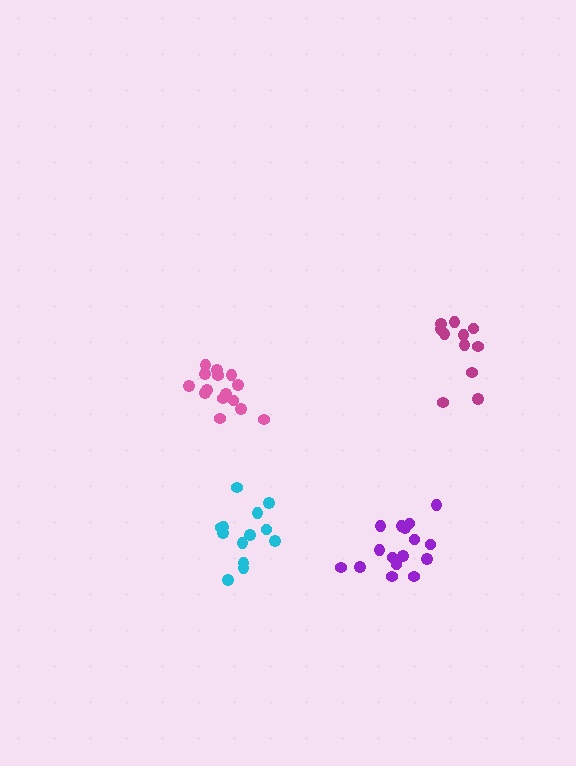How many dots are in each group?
Group 1: 13 dots, Group 2: 16 dots, Group 3: 11 dots, Group 4: 15 dots (55 total).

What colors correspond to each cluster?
The clusters are colored: cyan, purple, magenta, pink.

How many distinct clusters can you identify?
There are 4 distinct clusters.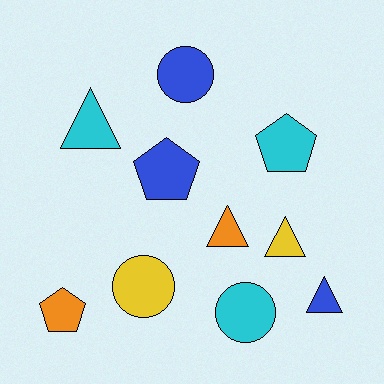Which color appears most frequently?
Blue, with 3 objects.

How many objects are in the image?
There are 10 objects.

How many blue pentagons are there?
There is 1 blue pentagon.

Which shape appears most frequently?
Triangle, with 4 objects.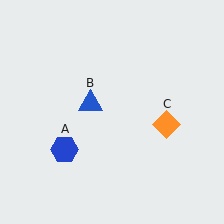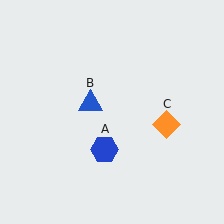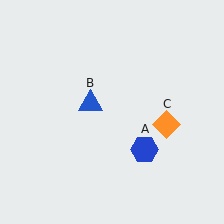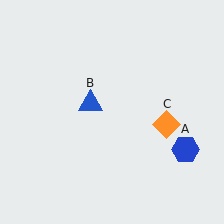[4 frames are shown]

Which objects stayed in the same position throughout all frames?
Blue triangle (object B) and orange diamond (object C) remained stationary.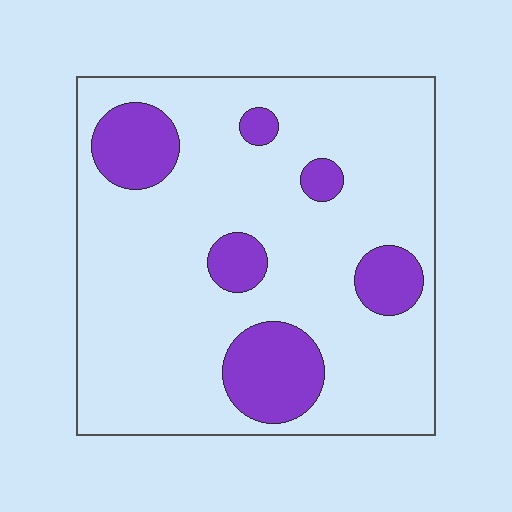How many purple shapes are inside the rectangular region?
6.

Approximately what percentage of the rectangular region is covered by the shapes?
Approximately 20%.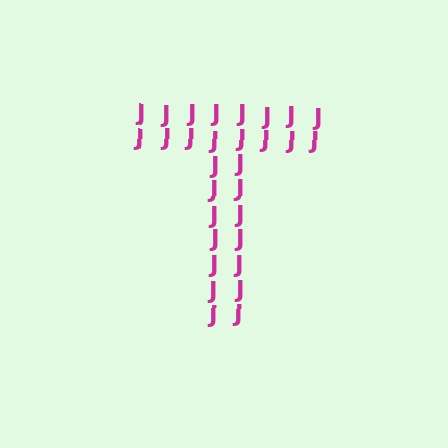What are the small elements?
The small elements are letter J's.